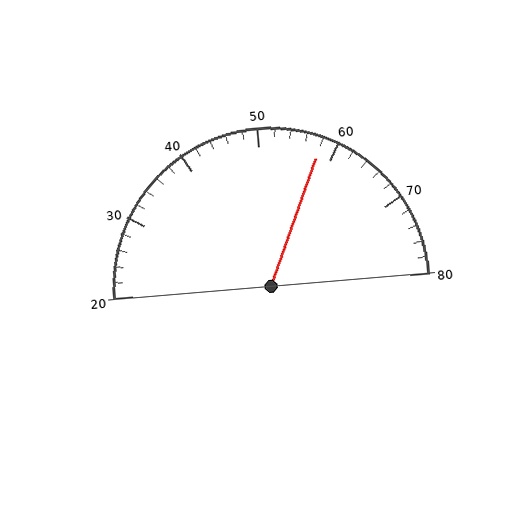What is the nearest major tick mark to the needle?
The nearest major tick mark is 60.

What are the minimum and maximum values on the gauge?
The gauge ranges from 20 to 80.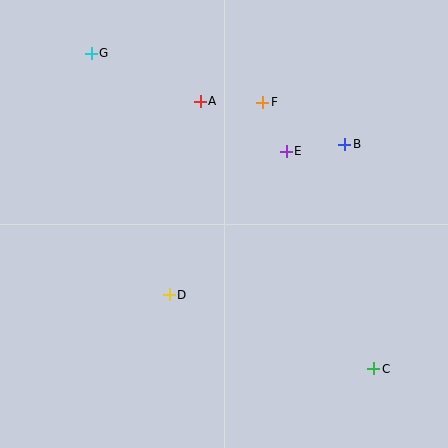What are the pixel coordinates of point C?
Point C is at (374, 369).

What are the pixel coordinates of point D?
Point D is at (169, 295).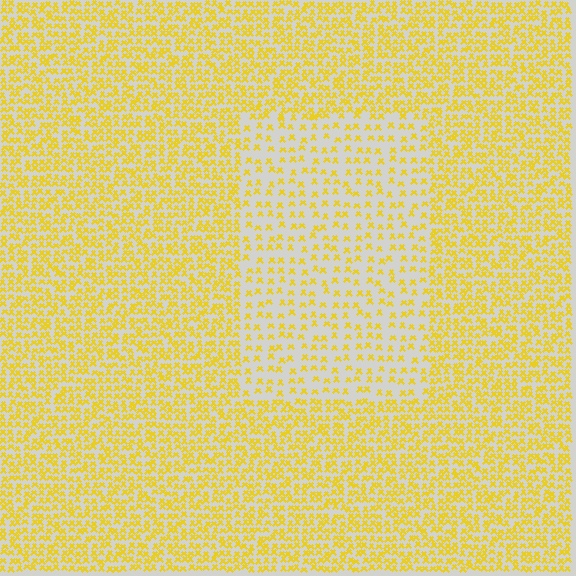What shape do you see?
I see a rectangle.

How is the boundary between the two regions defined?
The boundary is defined by a change in element density (approximately 2.1x ratio). All elements are the same color, size, and shape.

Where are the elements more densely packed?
The elements are more densely packed outside the rectangle boundary.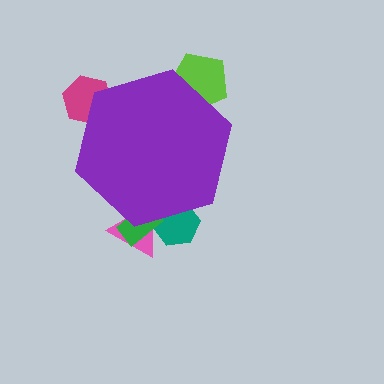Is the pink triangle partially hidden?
Yes, the pink triangle is partially hidden behind the purple hexagon.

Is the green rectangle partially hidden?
Yes, the green rectangle is partially hidden behind the purple hexagon.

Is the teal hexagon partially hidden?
Yes, the teal hexagon is partially hidden behind the purple hexagon.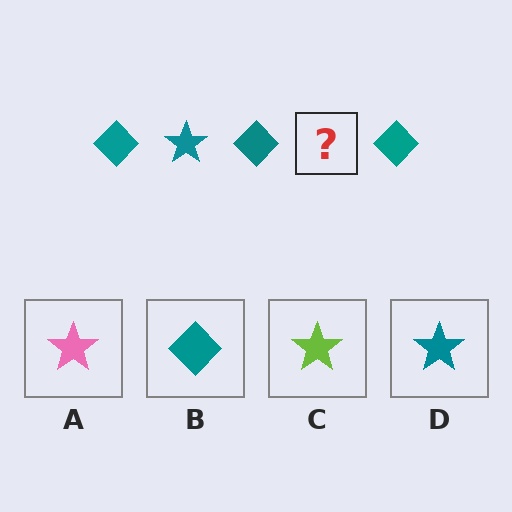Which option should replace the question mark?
Option D.